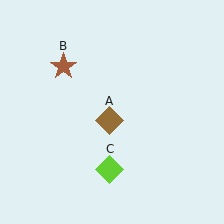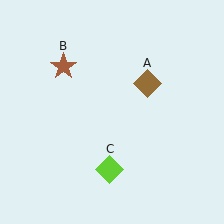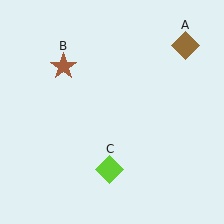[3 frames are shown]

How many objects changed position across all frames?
1 object changed position: brown diamond (object A).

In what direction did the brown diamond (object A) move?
The brown diamond (object A) moved up and to the right.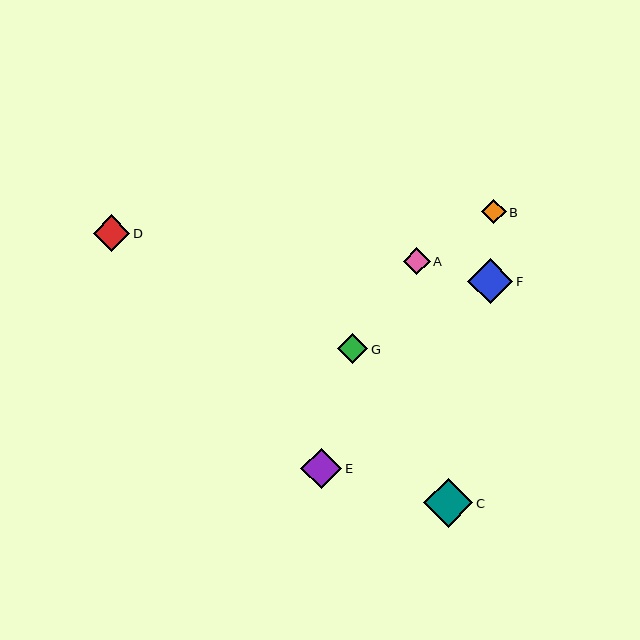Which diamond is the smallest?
Diamond B is the smallest with a size of approximately 25 pixels.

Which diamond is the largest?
Diamond C is the largest with a size of approximately 49 pixels.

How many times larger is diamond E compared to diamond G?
Diamond E is approximately 1.3 times the size of diamond G.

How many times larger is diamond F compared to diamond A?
Diamond F is approximately 1.7 times the size of diamond A.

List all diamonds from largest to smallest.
From largest to smallest: C, F, E, D, G, A, B.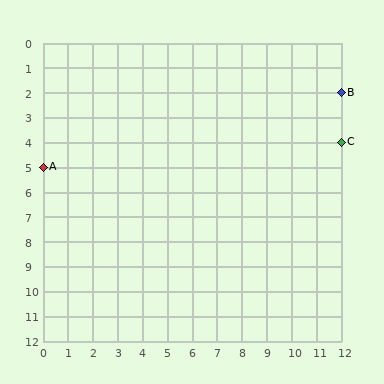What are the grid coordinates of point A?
Point A is at grid coordinates (0, 5).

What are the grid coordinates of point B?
Point B is at grid coordinates (12, 2).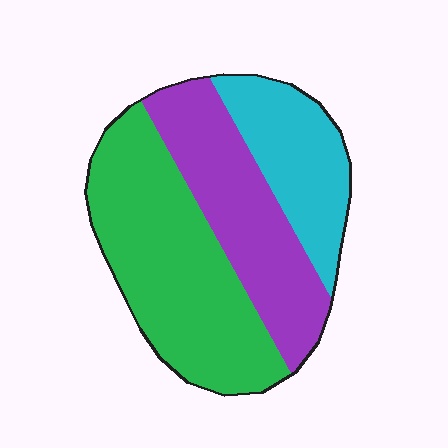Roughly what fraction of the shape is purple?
Purple covers roughly 30% of the shape.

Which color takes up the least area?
Cyan, at roughly 25%.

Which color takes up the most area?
Green, at roughly 45%.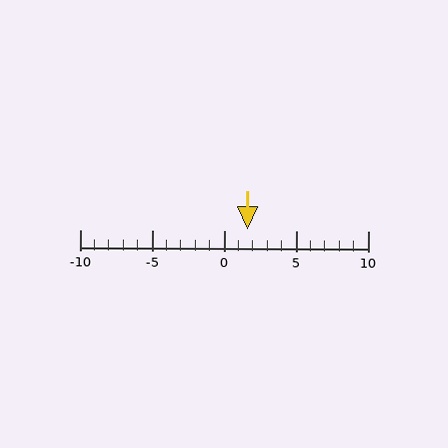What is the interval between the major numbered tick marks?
The major tick marks are spaced 5 units apart.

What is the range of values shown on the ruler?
The ruler shows values from -10 to 10.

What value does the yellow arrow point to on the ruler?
The yellow arrow points to approximately 2.